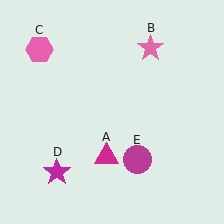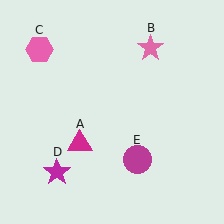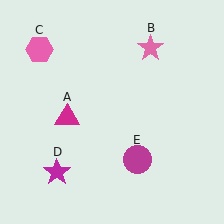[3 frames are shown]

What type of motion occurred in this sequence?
The magenta triangle (object A) rotated clockwise around the center of the scene.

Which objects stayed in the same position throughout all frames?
Pink star (object B) and pink hexagon (object C) and magenta star (object D) and magenta circle (object E) remained stationary.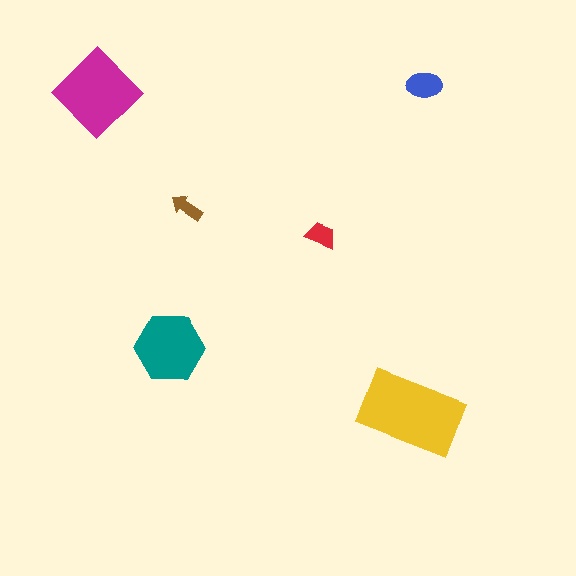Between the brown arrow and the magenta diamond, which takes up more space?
The magenta diamond.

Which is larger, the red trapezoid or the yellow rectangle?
The yellow rectangle.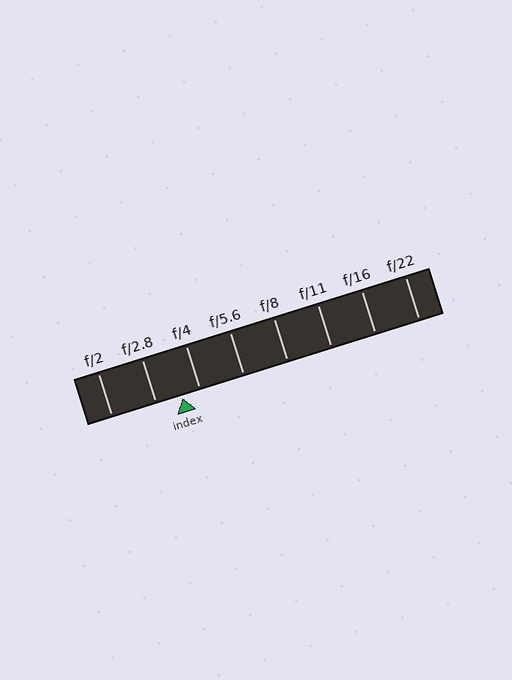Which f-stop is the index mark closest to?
The index mark is closest to f/4.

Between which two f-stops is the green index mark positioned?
The index mark is between f/2.8 and f/4.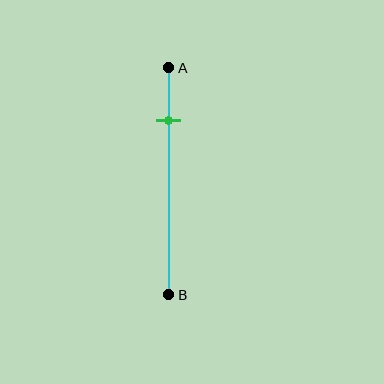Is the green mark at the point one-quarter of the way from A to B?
Yes, the mark is approximately at the one-quarter point.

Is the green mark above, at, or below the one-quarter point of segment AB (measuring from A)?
The green mark is approximately at the one-quarter point of segment AB.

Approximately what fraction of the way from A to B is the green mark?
The green mark is approximately 25% of the way from A to B.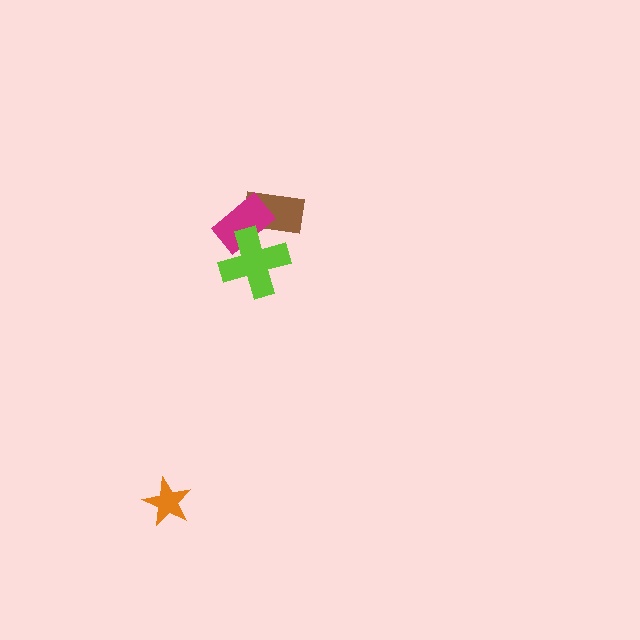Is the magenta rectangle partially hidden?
Yes, it is partially covered by another shape.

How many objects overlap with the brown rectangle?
2 objects overlap with the brown rectangle.